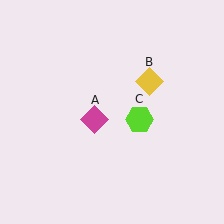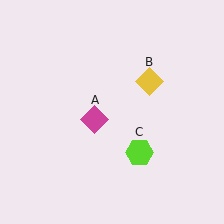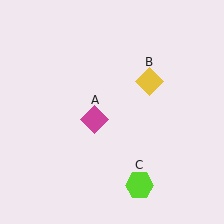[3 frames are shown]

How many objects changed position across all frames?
1 object changed position: lime hexagon (object C).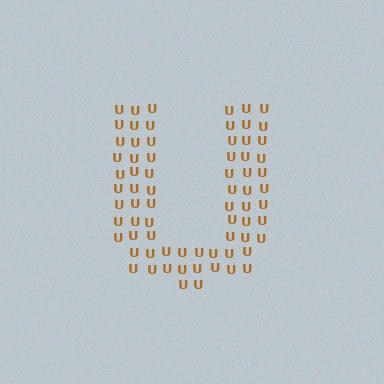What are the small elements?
The small elements are letter U's.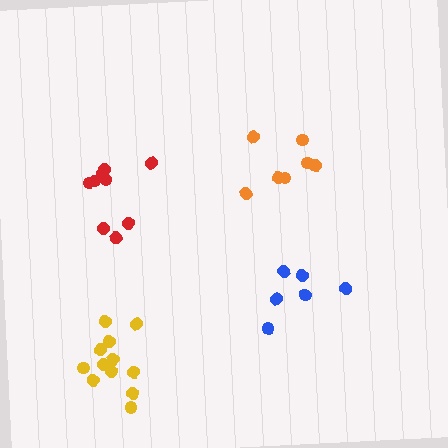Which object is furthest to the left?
The yellow cluster is leftmost.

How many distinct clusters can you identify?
There are 4 distinct clusters.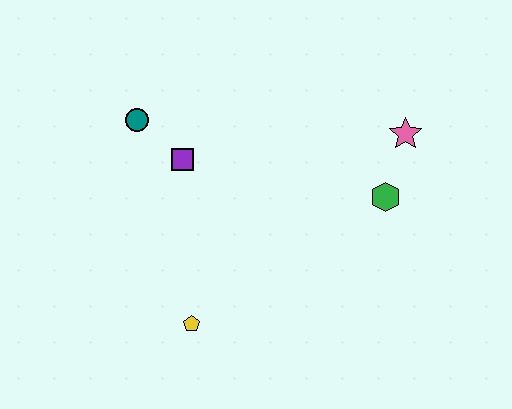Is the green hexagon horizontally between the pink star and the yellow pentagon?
Yes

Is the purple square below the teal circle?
Yes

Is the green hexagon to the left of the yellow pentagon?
No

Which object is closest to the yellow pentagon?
The purple square is closest to the yellow pentagon.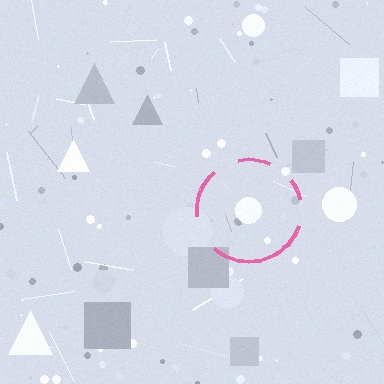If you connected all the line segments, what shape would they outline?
They would outline a circle.